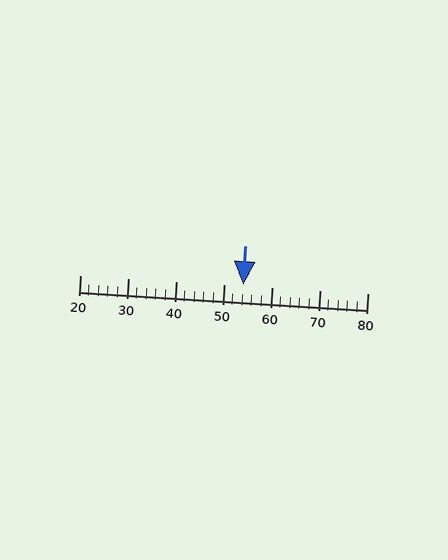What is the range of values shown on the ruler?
The ruler shows values from 20 to 80.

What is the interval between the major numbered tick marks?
The major tick marks are spaced 10 units apart.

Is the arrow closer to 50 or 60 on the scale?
The arrow is closer to 50.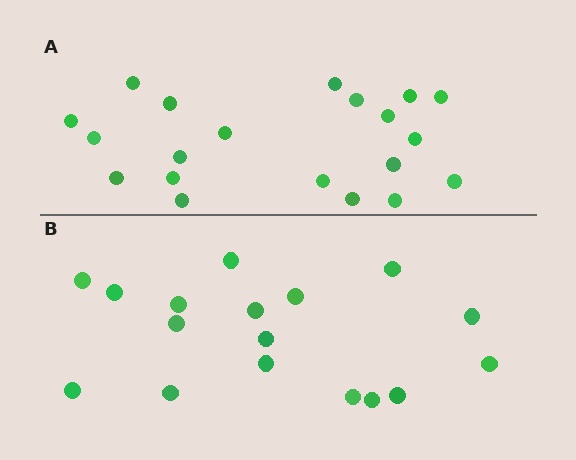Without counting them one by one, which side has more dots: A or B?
Region A (the top region) has more dots.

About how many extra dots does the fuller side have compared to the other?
Region A has just a few more — roughly 2 or 3 more dots than region B.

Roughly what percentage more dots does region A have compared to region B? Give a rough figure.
About 20% more.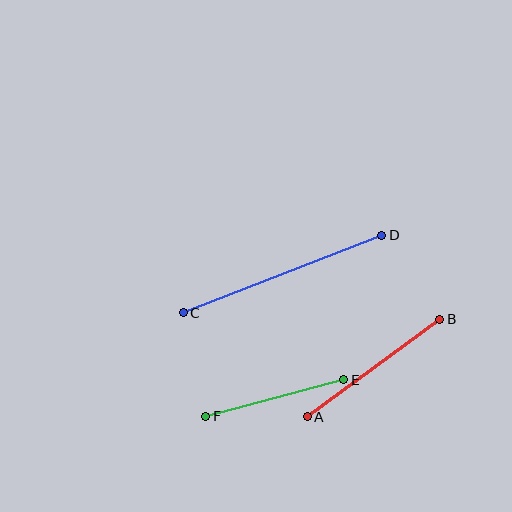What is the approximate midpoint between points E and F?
The midpoint is at approximately (275, 398) pixels.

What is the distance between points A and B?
The distance is approximately 164 pixels.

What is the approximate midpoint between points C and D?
The midpoint is at approximately (283, 274) pixels.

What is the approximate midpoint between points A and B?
The midpoint is at approximately (373, 368) pixels.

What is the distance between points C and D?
The distance is approximately 213 pixels.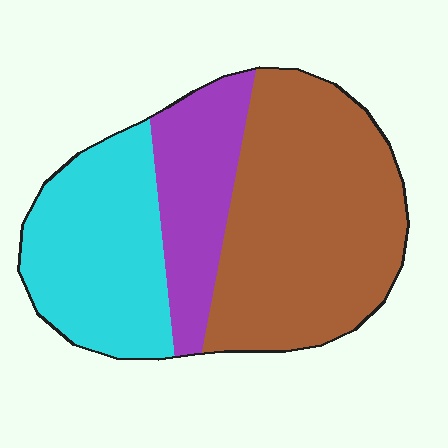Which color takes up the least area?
Purple, at roughly 20%.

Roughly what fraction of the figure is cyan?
Cyan covers roughly 30% of the figure.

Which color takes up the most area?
Brown, at roughly 50%.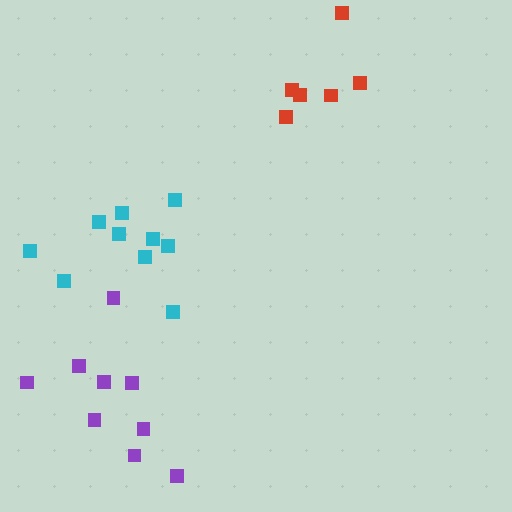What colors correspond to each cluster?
The clusters are colored: purple, red, cyan.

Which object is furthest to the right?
The red cluster is rightmost.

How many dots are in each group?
Group 1: 9 dots, Group 2: 6 dots, Group 3: 10 dots (25 total).